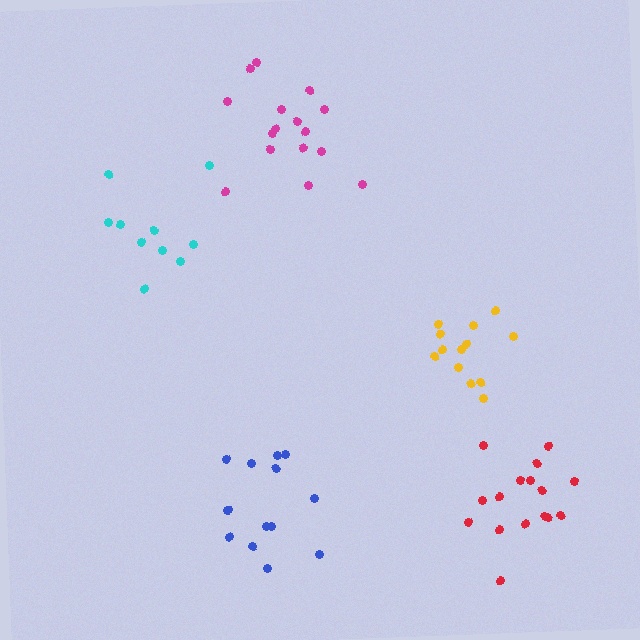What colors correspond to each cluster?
The clusters are colored: yellow, cyan, magenta, blue, red.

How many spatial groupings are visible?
There are 5 spatial groupings.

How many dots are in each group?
Group 1: 13 dots, Group 2: 10 dots, Group 3: 16 dots, Group 4: 14 dots, Group 5: 16 dots (69 total).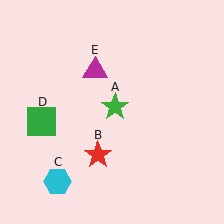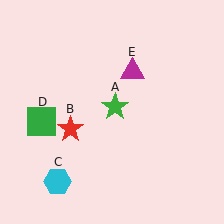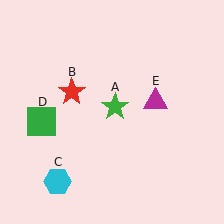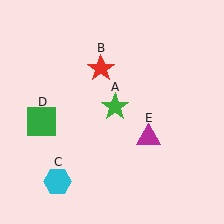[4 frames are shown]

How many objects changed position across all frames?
2 objects changed position: red star (object B), magenta triangle (object E).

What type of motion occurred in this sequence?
The red star (object B), magenta triangle (object E) rotated clockwise around the center of the scene.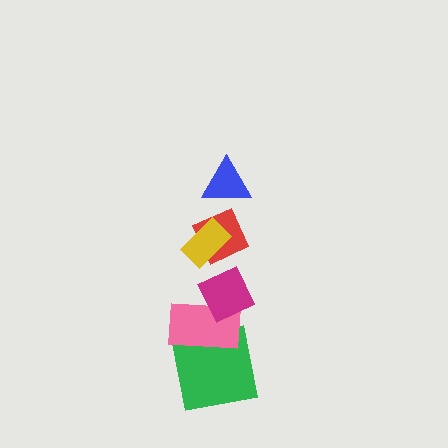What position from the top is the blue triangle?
The blue triangle is 1st from the top.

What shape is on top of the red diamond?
The yellow rectangle is on top of the red diamond.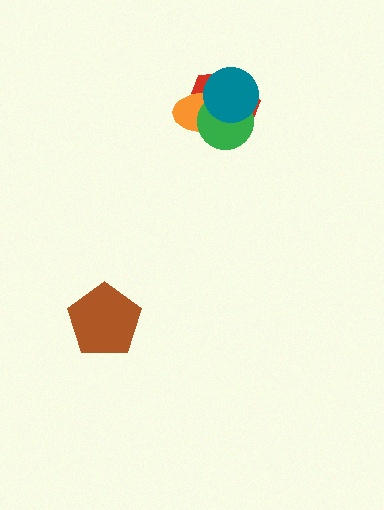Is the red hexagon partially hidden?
Yes, it is partially covered by another shape.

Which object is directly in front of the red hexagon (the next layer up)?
The orange ellipse is directly in front of the red hexagon.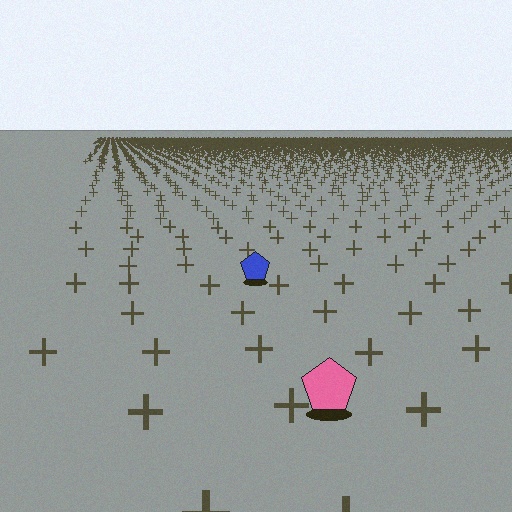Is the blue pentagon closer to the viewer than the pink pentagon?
No. The pink pentagon is closer — you can tell from the texture gradient: the ground texture is coarser near it.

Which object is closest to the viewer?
The pink pentagon is closest. The texture marks near it are larger and more spread out.